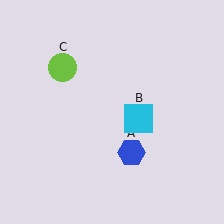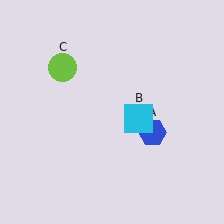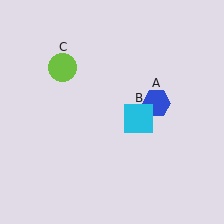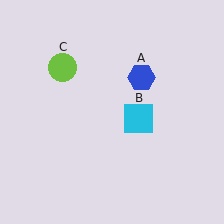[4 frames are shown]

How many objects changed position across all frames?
1 object changed position: blue hexagon (object A).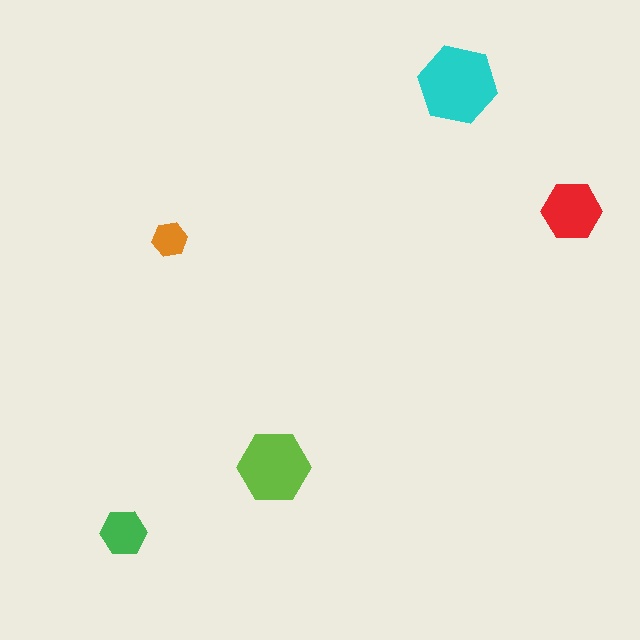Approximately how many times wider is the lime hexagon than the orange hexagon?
About 2 times wider.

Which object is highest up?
The cyan hexagon is topmost.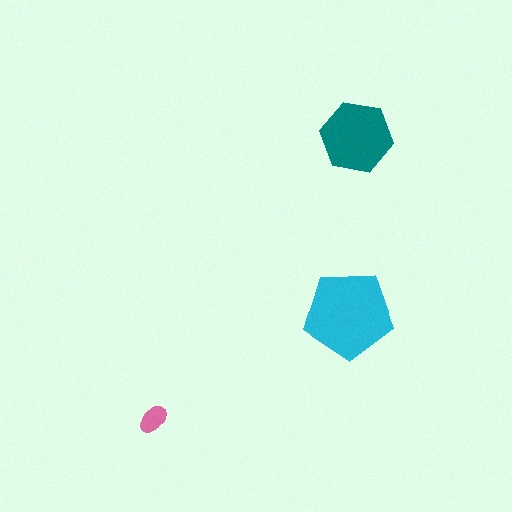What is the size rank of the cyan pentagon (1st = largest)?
1st.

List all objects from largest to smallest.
The cyan pentagon, the teal hexagon, the pink ellipse.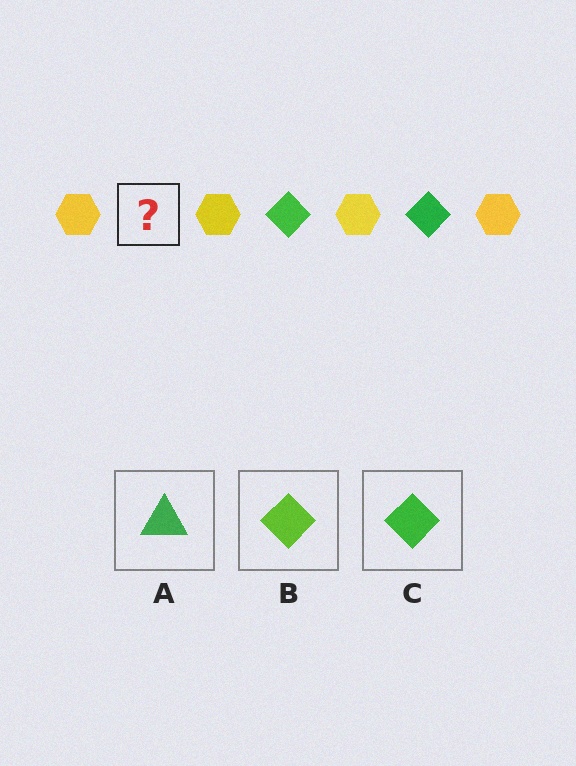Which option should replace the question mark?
Option C.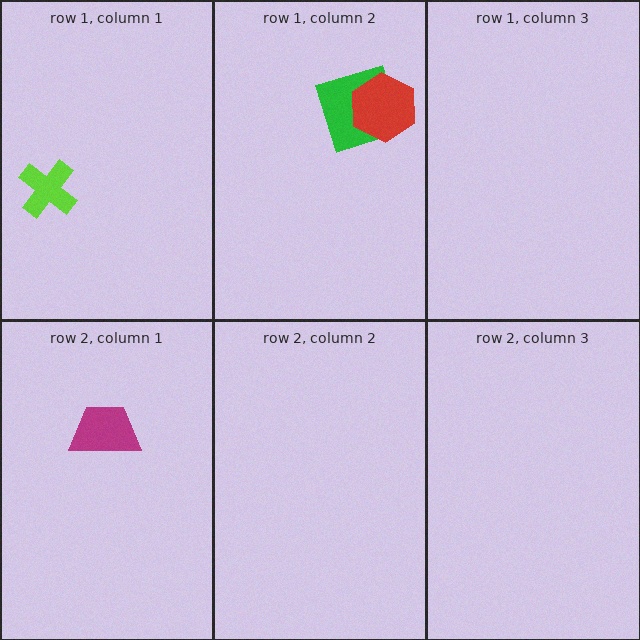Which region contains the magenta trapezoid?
The row 2, column 1 region.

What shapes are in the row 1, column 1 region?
The lime cross.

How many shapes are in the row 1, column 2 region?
2.